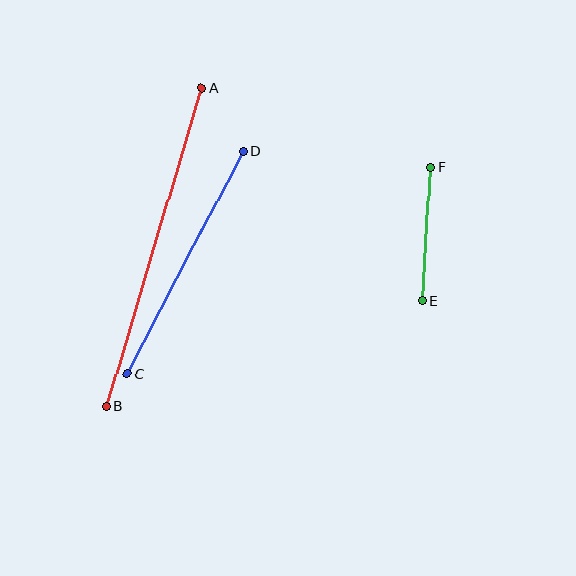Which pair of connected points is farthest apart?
Points A and B are farthest apart.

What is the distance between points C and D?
The distance is approximately 251 pixels.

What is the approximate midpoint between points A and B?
The midpoint is at approximately (154, 247) pixels.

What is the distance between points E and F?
The distance is approximately 134 pixels.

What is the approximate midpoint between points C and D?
The midpoint is at approximately (185, 262) pixels.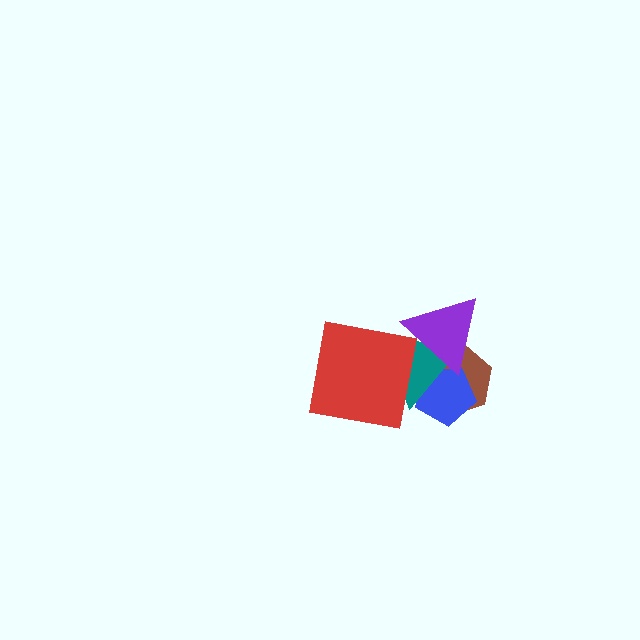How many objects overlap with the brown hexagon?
3 objects overlap with the brown hexagon.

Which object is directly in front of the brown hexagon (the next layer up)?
The blue pentagon is directly in front of the brown hexagon.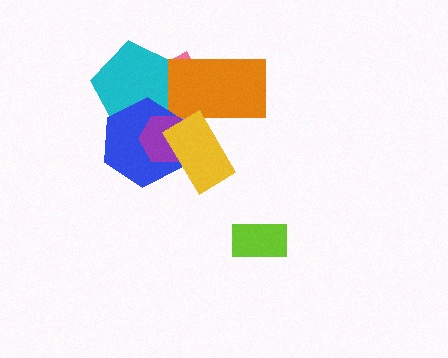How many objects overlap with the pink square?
5 objects overlap with the pink square.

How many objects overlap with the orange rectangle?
3 objects overlap with the orange rectangle.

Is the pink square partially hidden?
Yes, it is partially covered by another shape.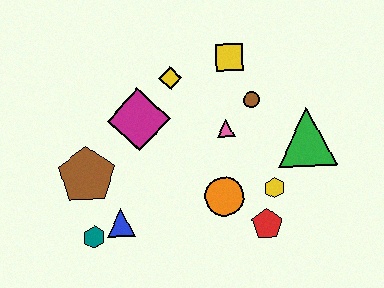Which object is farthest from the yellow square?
The teal hexagon is farthest from the yellow square.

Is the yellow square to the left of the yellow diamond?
No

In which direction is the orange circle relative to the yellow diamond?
The orange circle is below the yellow diamond.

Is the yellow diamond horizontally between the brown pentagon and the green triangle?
Yes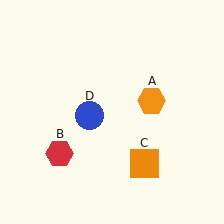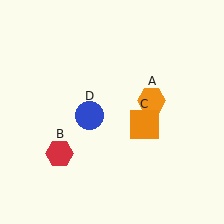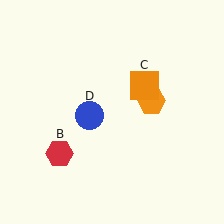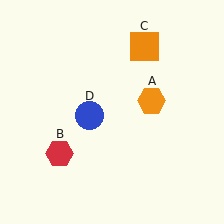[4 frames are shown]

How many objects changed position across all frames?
1 object changed position: orange square (object C).